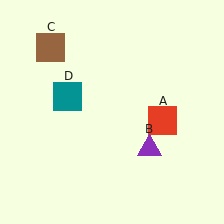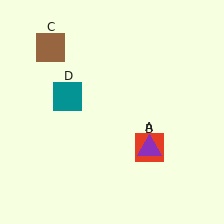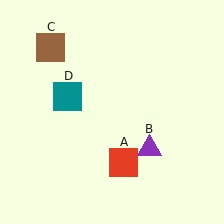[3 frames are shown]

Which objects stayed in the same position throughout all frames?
Purple triangle (object B) and brown square (object C) and teal square (object D) remained stationary.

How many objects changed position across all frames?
1 object changed position: red square (object A).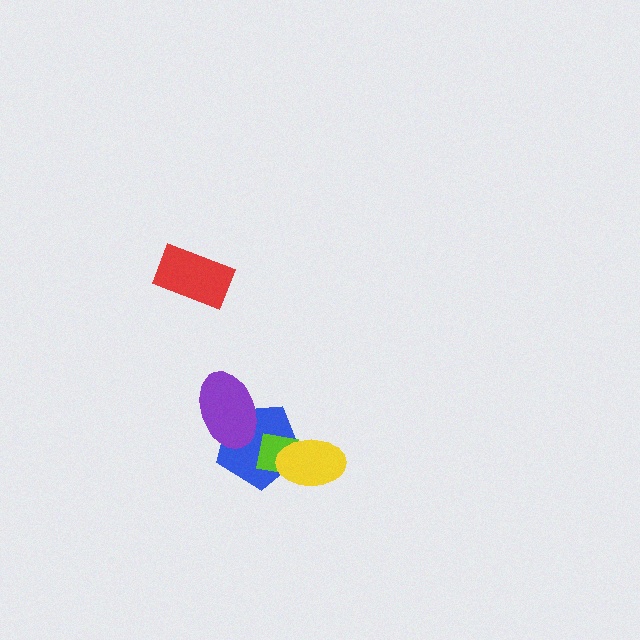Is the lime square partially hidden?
Yes, it is partially covered by another shape.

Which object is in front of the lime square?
The yellow ellipse is in front of the lime square.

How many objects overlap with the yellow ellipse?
2 objects overlap with the yellow ellipse.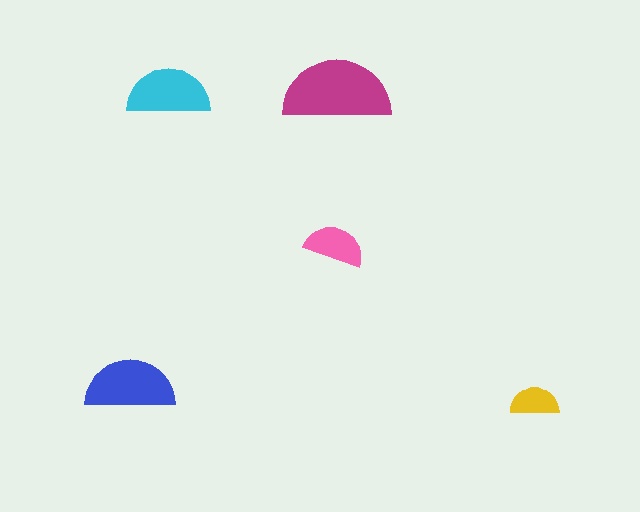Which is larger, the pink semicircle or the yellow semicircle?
The pink one.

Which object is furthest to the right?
The yellow semicircle is rightmost.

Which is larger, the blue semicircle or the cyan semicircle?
The blue one.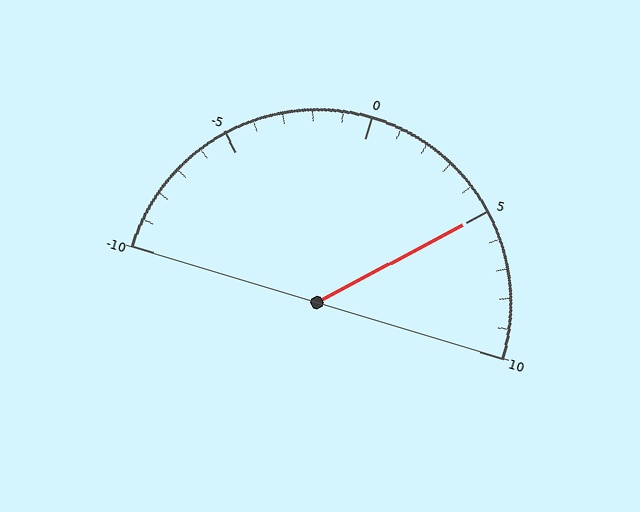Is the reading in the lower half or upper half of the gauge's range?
The reading is in the upper half of the range (-10 to 10).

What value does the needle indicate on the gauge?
The needle indicates approximately 5.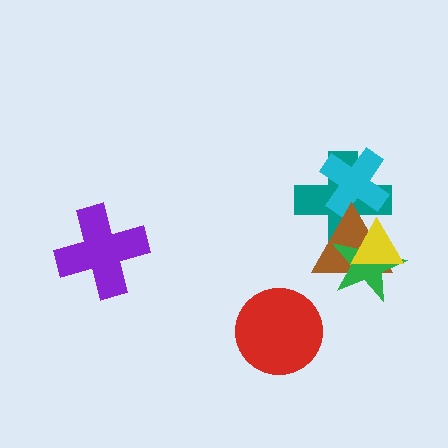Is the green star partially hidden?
Yes, it is partially covered by another shape.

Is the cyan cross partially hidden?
Yes, it is partially covered by another shape.